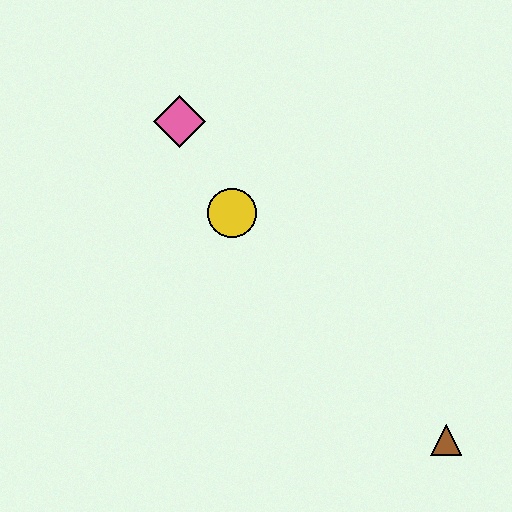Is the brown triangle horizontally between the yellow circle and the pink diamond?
No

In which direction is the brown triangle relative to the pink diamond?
The brown triangle is below the pink diamond.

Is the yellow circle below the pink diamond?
Yes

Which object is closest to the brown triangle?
The yellow circle is closest to the brown triangle.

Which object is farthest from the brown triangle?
The pink diamond is farthest from the brown triangle.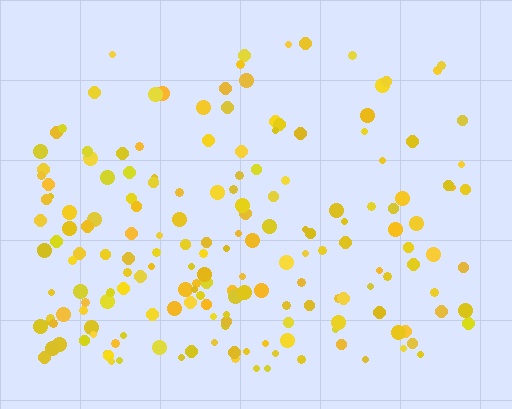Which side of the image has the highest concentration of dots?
The bottom.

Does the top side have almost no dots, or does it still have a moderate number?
Still a moderate number, just noticeably fewer than the bottom.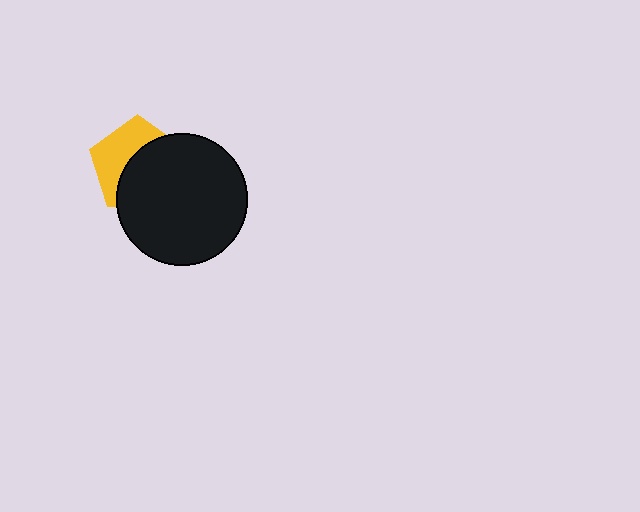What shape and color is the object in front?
The object in front is a black circle.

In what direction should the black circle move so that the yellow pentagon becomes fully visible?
The black circle should move toward the lower-right. That is the shortest direction to clear the overlap and leave the yellow pentagon fully visible.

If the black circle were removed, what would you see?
You would see the complete yellow pentagon.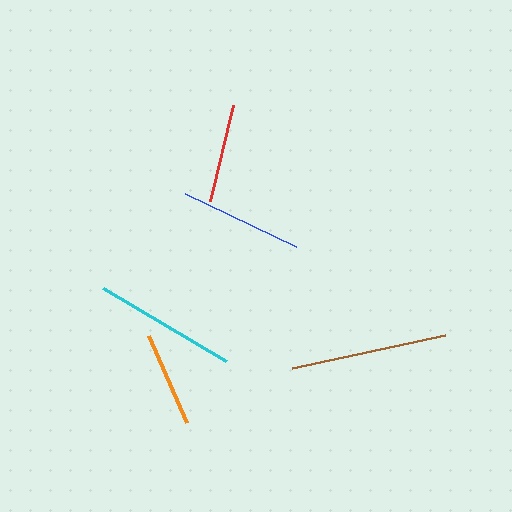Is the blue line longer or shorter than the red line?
The blue line is longer than the red line.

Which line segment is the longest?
The brown line is the longest at approximately 156 pixels.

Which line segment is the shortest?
The orange line is the shortest at approximately 95 pixels.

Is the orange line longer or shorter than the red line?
The red line is longer than the orange line.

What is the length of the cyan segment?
The cyan segment is approximately 143 pixels long.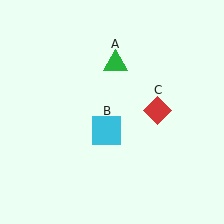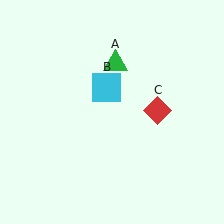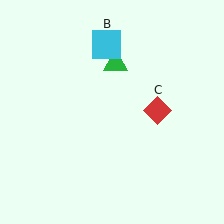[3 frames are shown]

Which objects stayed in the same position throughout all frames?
Green triangle (object A) and red diamond (object C) remained stationary.